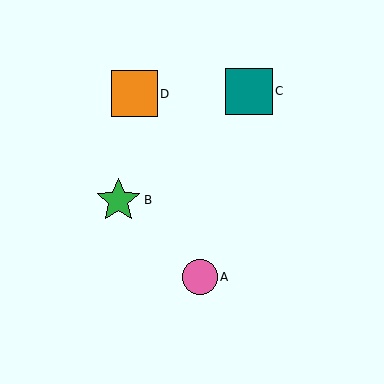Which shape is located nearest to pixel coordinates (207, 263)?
The pink circle (labeled A) at (200, 277) is nearest to that location.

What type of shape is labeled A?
Shape A is a pink circle.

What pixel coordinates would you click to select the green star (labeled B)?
Click at (118, 200) to select the green star B.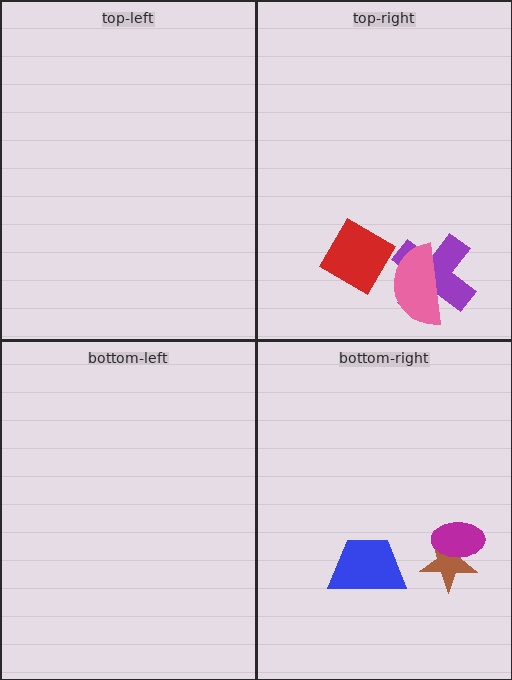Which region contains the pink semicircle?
The top-right region.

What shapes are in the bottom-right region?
The brown star, the blue trapezoid, the magenta ellipse.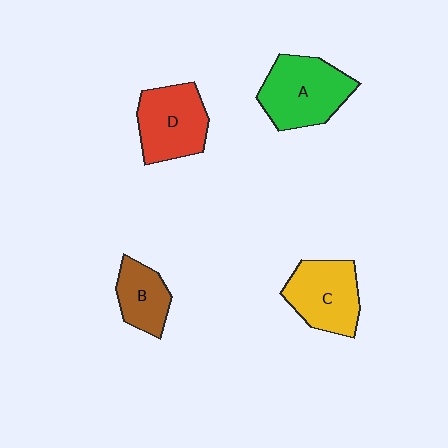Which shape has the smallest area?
Shape B (brown).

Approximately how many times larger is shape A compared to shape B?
Approximately 1.7 times.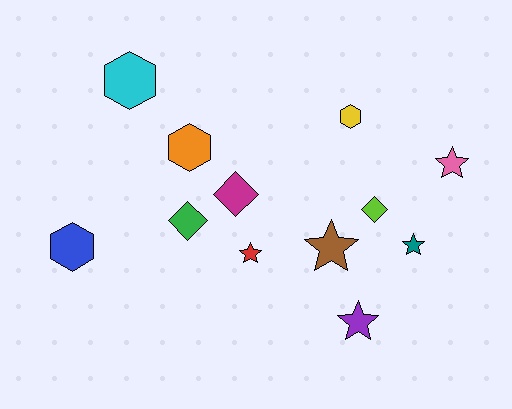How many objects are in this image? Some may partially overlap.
There are 12 objects.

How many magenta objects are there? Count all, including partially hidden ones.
There is 1 magenta object.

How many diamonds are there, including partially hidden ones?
There are 3 diamonds.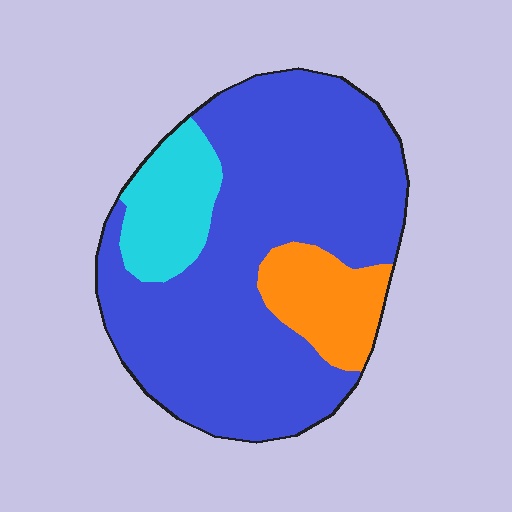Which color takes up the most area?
Blue, at roughly 75%.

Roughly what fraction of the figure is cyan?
Cyan takes up about one eighth (1/8) of the figure.